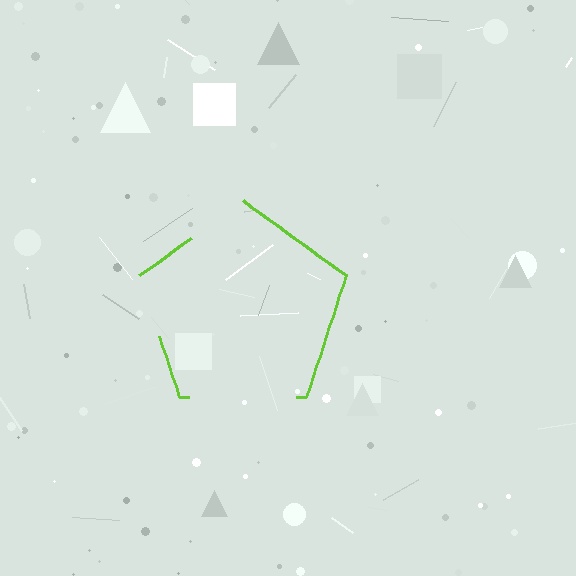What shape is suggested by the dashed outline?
The dashed outline suggests a pentagon.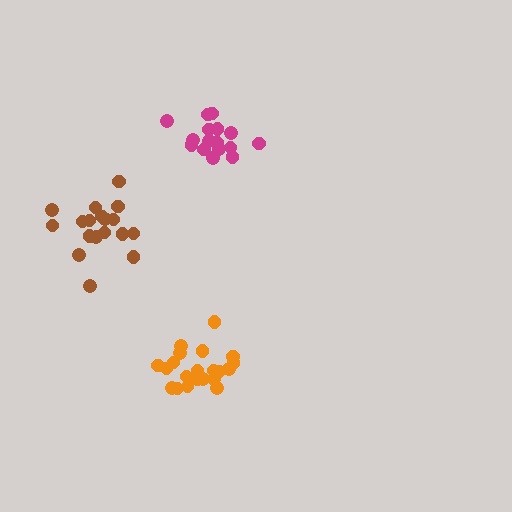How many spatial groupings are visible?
There are 3 spatial groupings.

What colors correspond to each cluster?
The clusters are colored: brown, orange, magenta.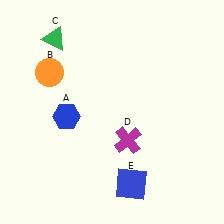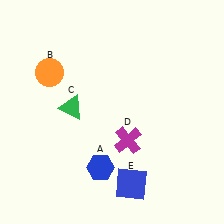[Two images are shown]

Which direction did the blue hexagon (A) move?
The blue hexagon (A) moved down.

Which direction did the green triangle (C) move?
The green triangle (C) moved down.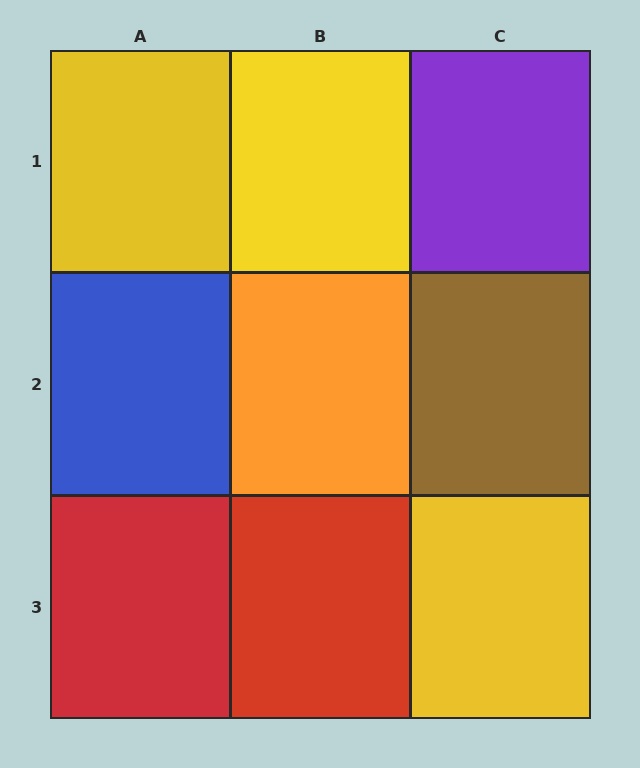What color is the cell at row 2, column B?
Orange.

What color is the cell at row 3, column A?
Red.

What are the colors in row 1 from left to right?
Yellow, yellow, purple.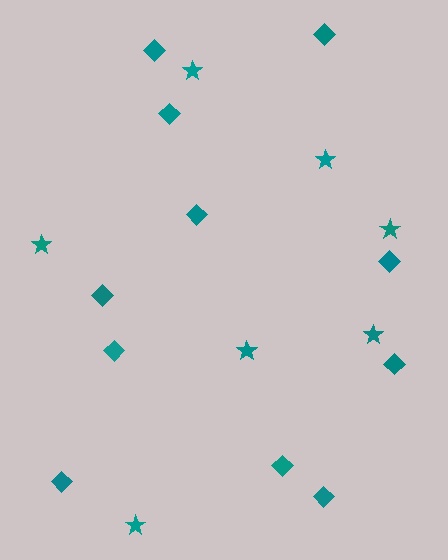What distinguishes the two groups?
There are 2 groups: one group of diamonds (11) and one group of stars (7).